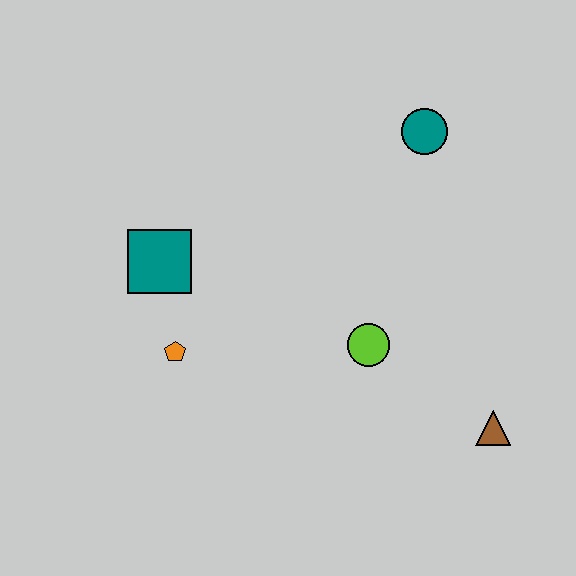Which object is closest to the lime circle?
The brown triangle is closest to the lime circle.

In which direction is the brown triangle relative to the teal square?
The brown triangle is to the right of the teal square.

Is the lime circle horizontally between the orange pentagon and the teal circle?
Yes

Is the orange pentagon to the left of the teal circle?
Yes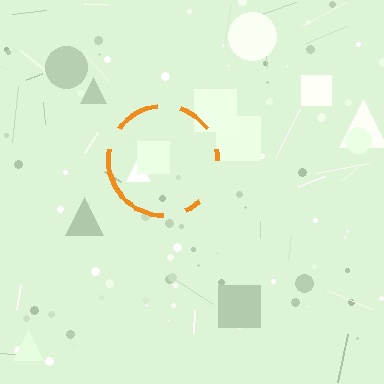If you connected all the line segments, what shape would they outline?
They would outline a circle.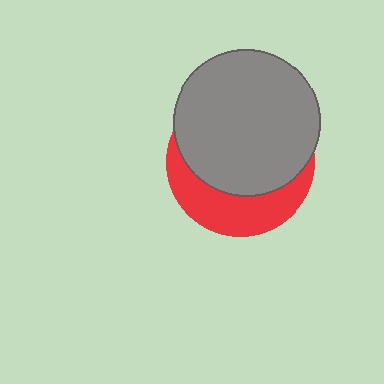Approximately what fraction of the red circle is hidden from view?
Roughly 66% of the red circle is hidden behind the gray circle.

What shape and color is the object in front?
The object in front is a gray circle.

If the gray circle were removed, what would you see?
You would see the complete red circle.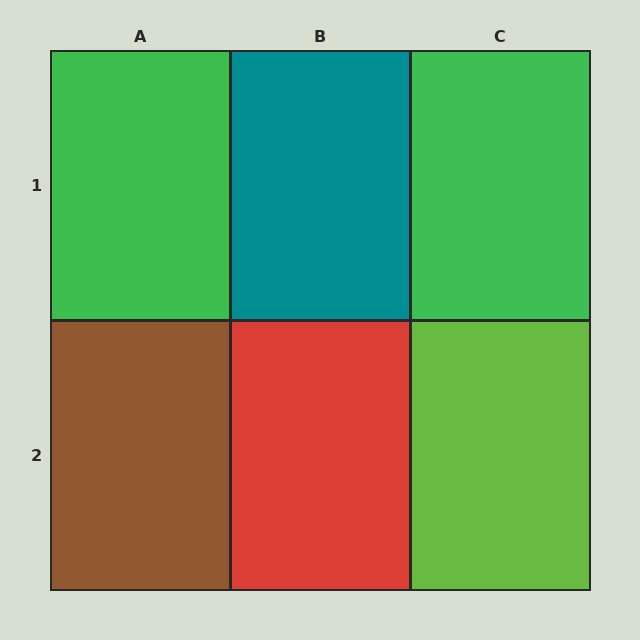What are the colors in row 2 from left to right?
Brown, red, lime.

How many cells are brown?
1 cell is brown.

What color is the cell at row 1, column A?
Green.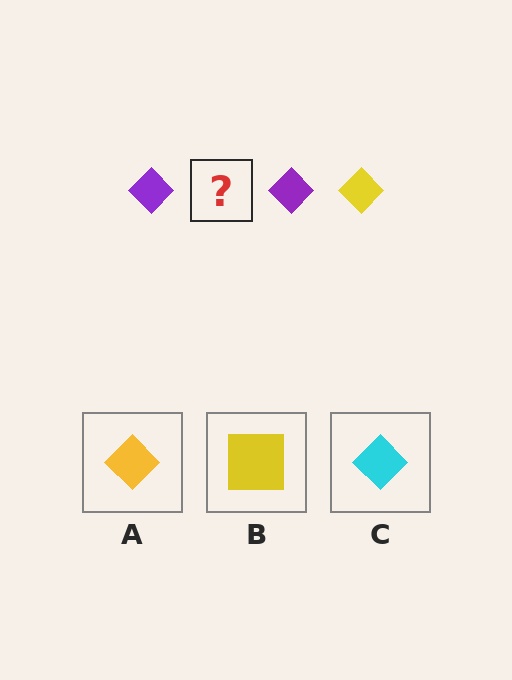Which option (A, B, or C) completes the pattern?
A.